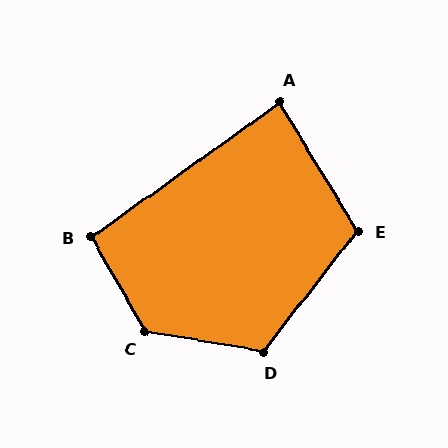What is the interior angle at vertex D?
Approximately 118 degrees (obtuse).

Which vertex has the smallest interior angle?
A, at approximately 86 degrees.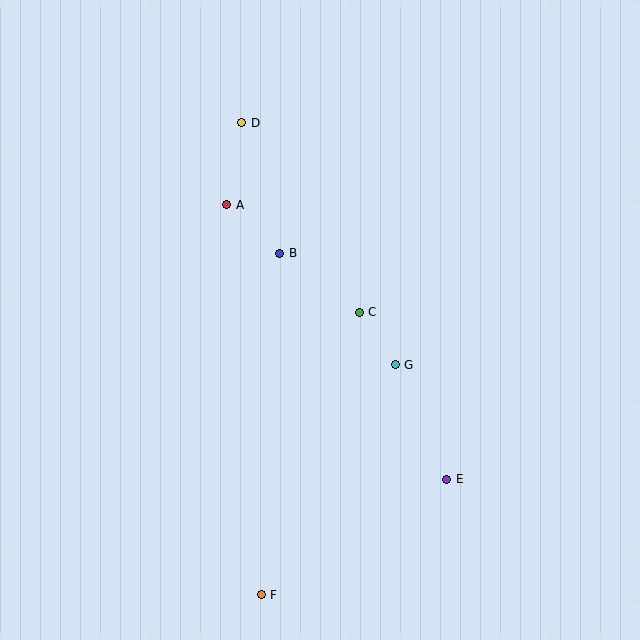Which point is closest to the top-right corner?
Point D is closest to the top-right corner.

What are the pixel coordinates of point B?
Point B is at (280, 253).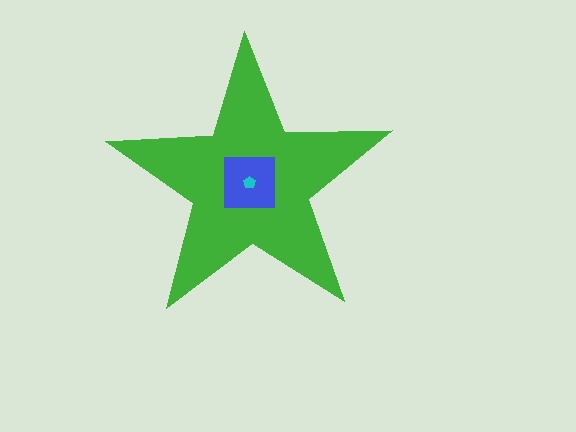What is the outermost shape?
The green star.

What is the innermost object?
The cyan pentagon.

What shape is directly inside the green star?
The blue square.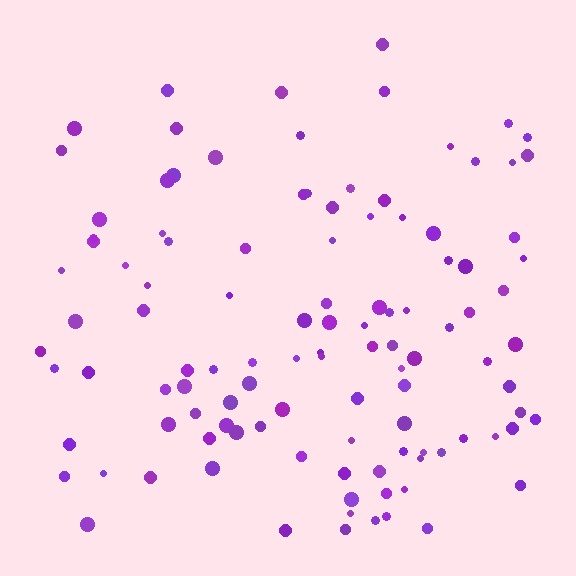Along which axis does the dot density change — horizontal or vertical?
Vertical.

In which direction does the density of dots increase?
From top to bottom, with the bottom side densest.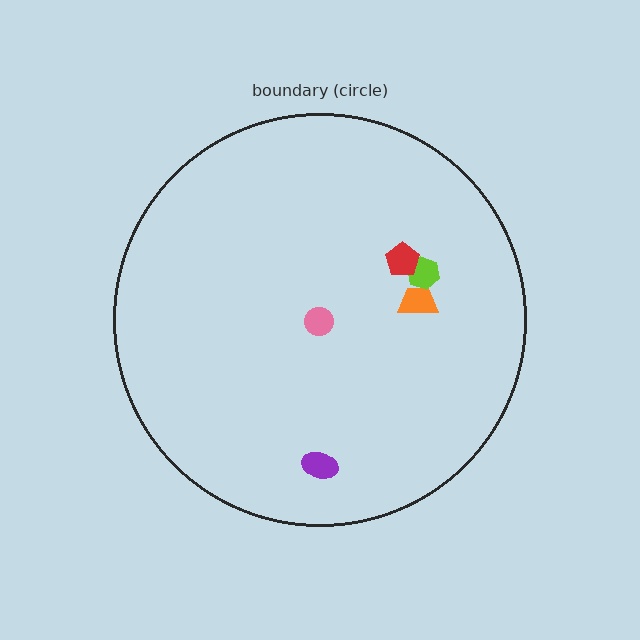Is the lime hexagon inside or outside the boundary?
Inside.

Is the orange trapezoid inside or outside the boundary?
Inside.